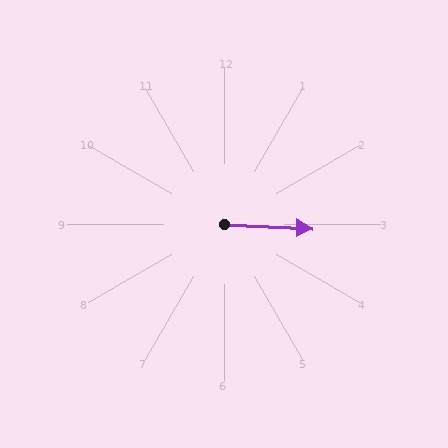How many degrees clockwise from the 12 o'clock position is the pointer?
Approximately 93 degrees.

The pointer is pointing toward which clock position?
Roughly 3 o'clock.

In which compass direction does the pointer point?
East.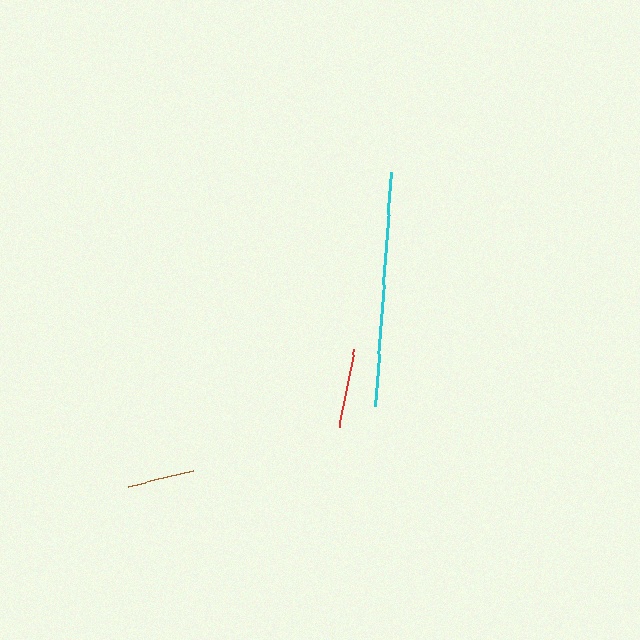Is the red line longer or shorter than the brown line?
The red line is longer than the brown line.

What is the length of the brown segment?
The brown segment is approximately 67 pixels long.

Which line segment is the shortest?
The brown line is the shortest at approximately 67 pixels.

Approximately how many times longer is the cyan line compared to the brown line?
The cyan line is approximately 3.5 times the length of the brown line.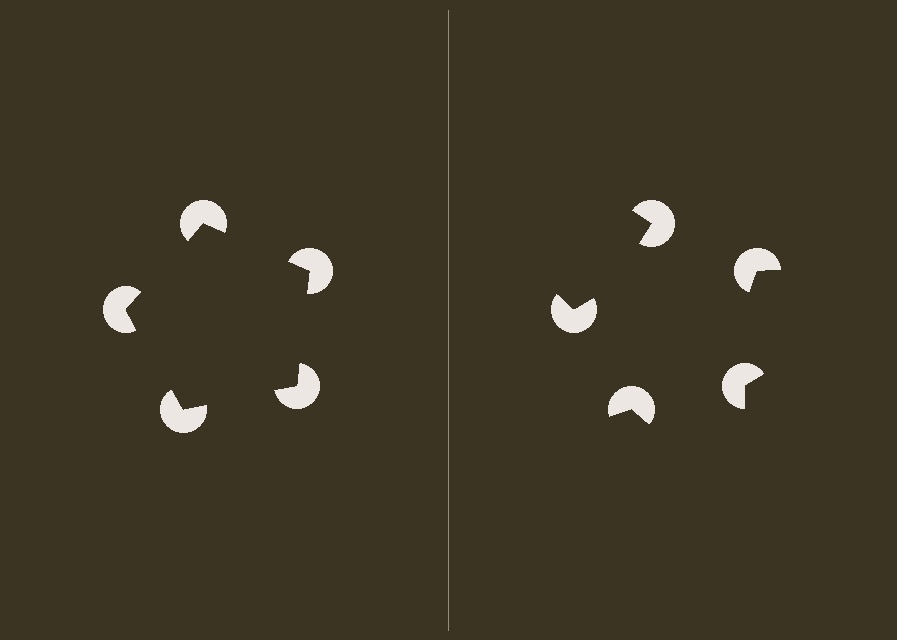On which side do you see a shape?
An illusory pentagon appears on the left side. On the right side the wedge cuts are rotated, so no coherent shape forms.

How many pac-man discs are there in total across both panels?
10 — 5 on each side.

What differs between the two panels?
The pac-man discs are positioned identically on both sides; only the wedge orientations differ. On the left they align to a pentagon; on the right they are misaligned.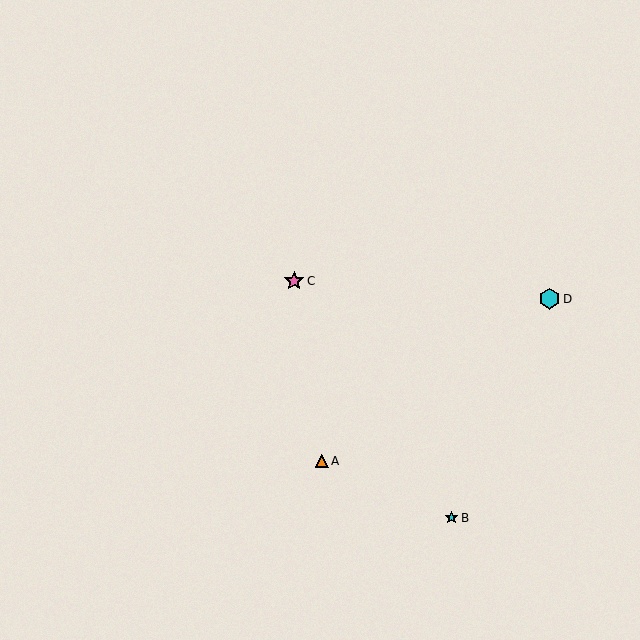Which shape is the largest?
The cyan hexagon (labeled D) is the largest.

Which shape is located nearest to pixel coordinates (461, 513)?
The cyan star (labeled B) at (451, 518) is nearest to that location.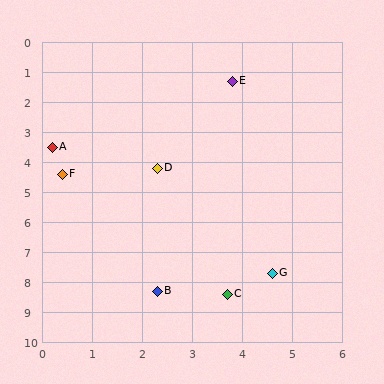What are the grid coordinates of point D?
Point D is at approximately (2.3, 4.2).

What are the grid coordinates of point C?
Point C is at approximately (3.7, 8.4).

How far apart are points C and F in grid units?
Points C and F are about 5.2 grid units apart.